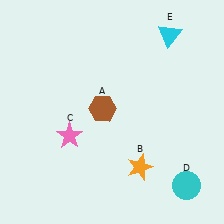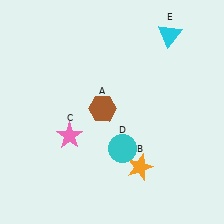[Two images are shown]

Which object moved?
The cyan circle (D) moved left.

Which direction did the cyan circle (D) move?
The cyan circle (D) moved left.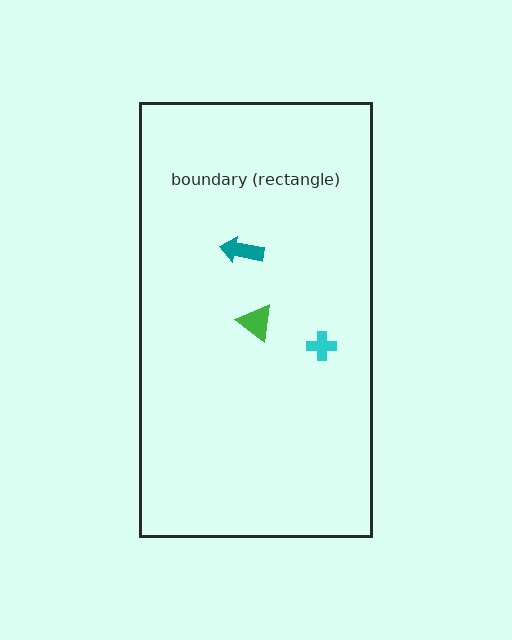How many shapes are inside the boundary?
3 inside, 0 outside.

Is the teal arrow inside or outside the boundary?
Inside.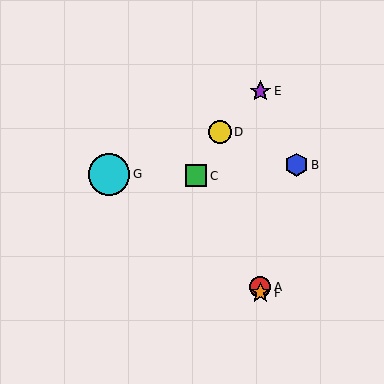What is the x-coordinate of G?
Object G is at x≈109.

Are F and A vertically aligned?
Yes, both are at x≈260.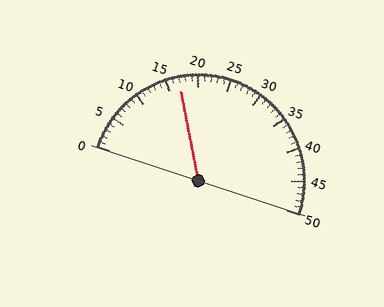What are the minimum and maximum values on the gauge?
The gauge ranges from 0 to 50.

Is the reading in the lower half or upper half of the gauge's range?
The reading is in the lower half of the range (0 to 50).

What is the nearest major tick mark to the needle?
The nearest major tick mark is 15.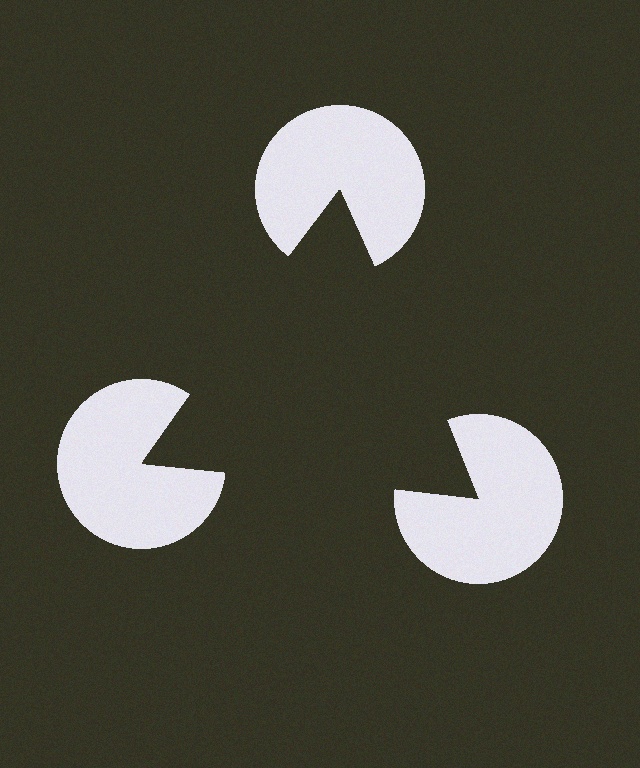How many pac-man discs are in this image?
There are 3 — one at each vertex of the illusory triangle.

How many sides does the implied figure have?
3 sides.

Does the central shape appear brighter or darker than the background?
It typically appears slightly darker than the background, even though no actual brightness change is drawn.